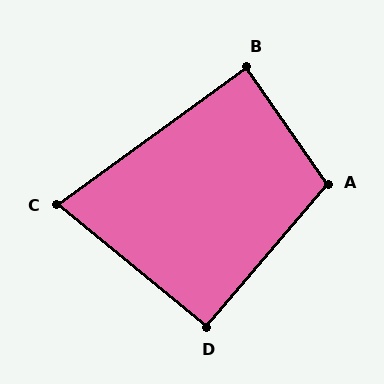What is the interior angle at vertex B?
Approximately 89 degrees (approximately right).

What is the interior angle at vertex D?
Approximately 91 degrees (approximately right).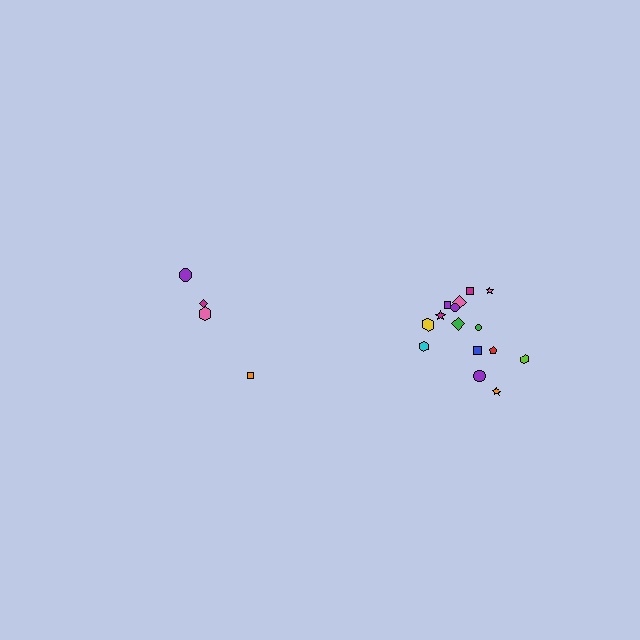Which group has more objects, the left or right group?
The right group.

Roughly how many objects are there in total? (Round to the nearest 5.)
Roughly 20 objects in total.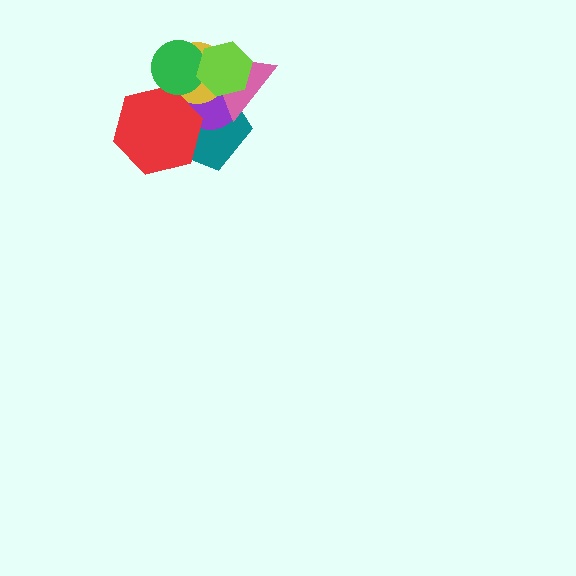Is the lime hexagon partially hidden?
No, no other shape covers it.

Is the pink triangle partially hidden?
Yes, it is partially covered by another shape.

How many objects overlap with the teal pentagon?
6 objects overlap with the teal pentagon.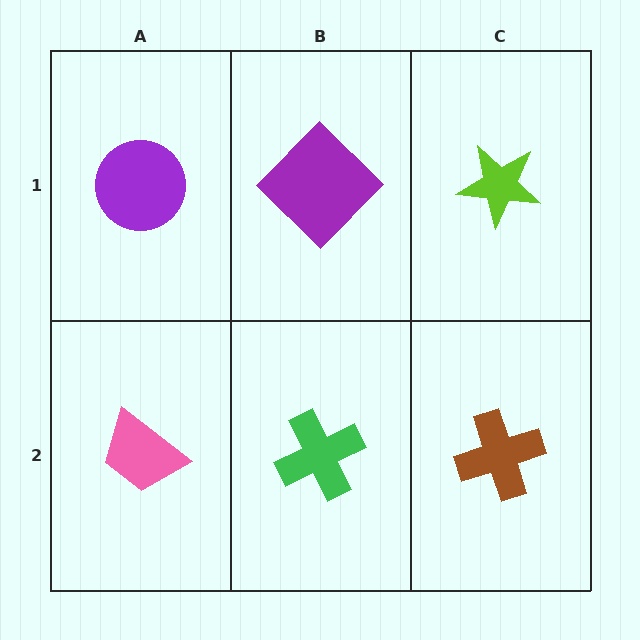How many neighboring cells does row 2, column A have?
2.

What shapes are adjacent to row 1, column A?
A pink trapezoid (row 2, column A), a purple diamond (row 1, column B).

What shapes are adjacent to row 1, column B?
A green cross (row 2, column B), a purple circle (row 1, column A), a lime star (row 1, column C).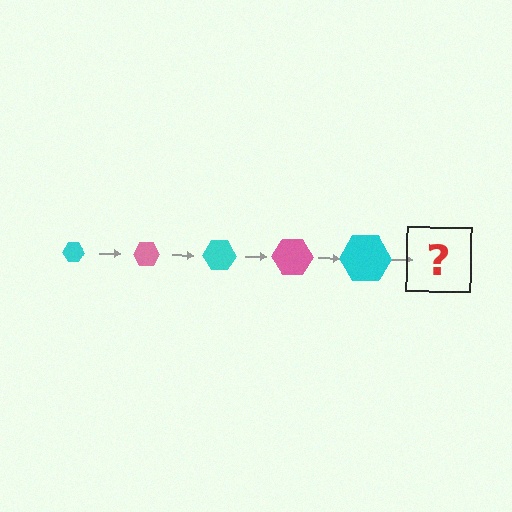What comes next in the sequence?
The next element should be a pink hexagon, larger than the previous one.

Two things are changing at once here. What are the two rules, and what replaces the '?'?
The two rules are that the hexagon grows larger each step and the color cycles through cyan and pink. The '?' should be a pink hexagon, larger than the previous one.